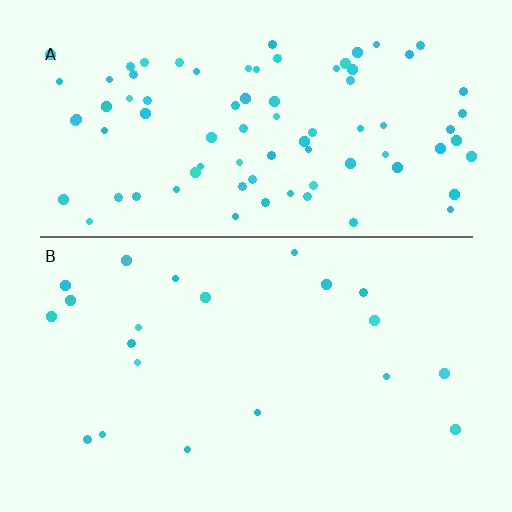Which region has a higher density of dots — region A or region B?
A (the top).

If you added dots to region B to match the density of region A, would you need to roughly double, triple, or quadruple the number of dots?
Approximately quadruple.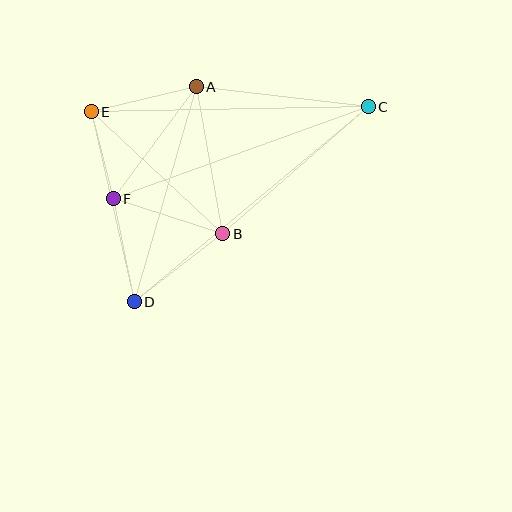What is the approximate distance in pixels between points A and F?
The distance between A and F is approximately 139 pixels.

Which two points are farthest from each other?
Points C and D are farthest from each other.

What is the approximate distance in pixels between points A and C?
The distance between A and C is approximately 173 pixels.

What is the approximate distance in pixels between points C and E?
The distance between C and E is approximately 277 pixels.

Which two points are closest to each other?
Points E and F are closest to each other.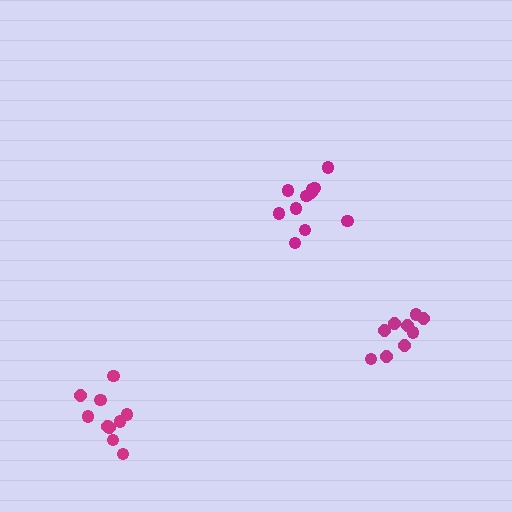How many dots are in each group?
Group 1: 9 dots, Group 2: 11 dots, Group 3: 10 dots (30 total).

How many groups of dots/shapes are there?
There are 3 groups.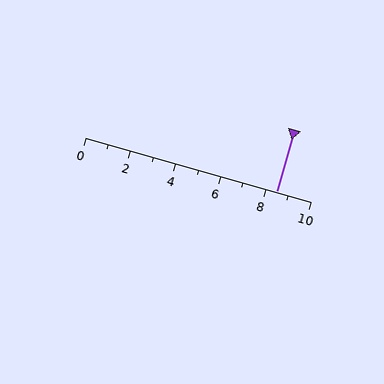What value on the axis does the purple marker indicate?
The marker indicates approximately 8.5.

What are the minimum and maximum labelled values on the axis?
The axis runs from 0 to 10.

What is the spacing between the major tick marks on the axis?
The major ticks are spaced 2 apart.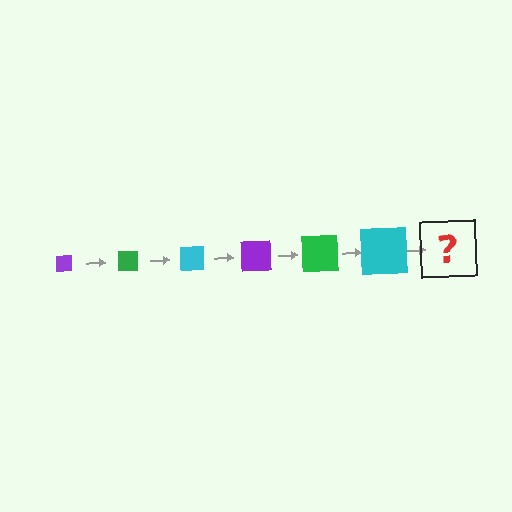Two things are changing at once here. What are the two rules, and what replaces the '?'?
The two rules are that the square grows larger each step and the color cycles through purple, green, and cyan. The '?' should be a purple square, larger than the previous one.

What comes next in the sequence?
The next element should be a purple square, larger than the previous one.